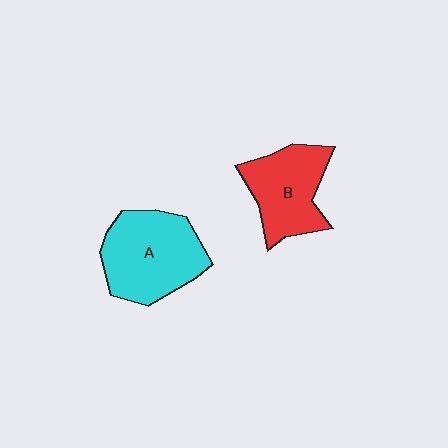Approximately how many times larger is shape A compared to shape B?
Approximately 1.2 times.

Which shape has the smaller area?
Shape B (red).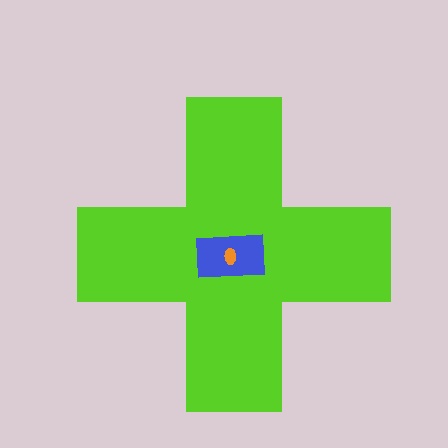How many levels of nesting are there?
3.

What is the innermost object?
The orange ellipse.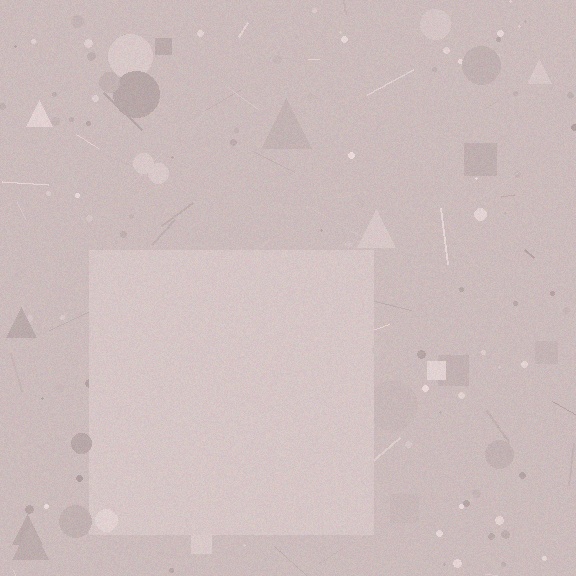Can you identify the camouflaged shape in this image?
The camouflaged shape is a square.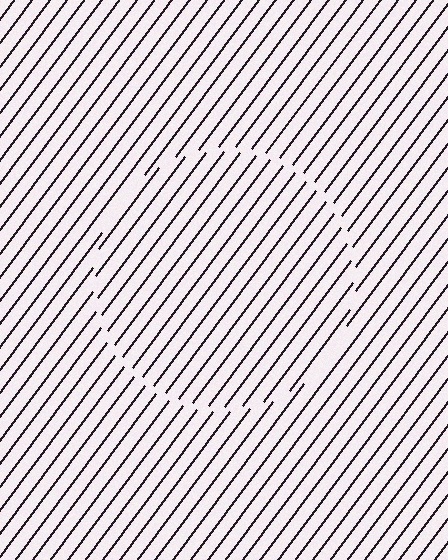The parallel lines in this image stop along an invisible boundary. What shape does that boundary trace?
An illusory circle. The interior of the shape contains the same grating, shifted by half a period — the contour is defined by the phase discontinuity where line-ends from the inner and outer gratings abut.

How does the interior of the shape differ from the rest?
The interior of the shape contains the same grating, shifted by half a period — the contour is defined by the phase discontinuity where line-ends from the inner and outer gratings abut.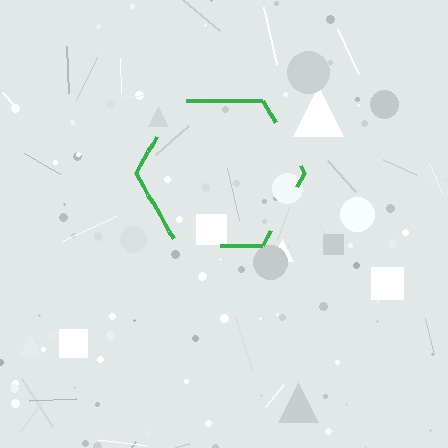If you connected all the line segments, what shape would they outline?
They would outline a hexagon.